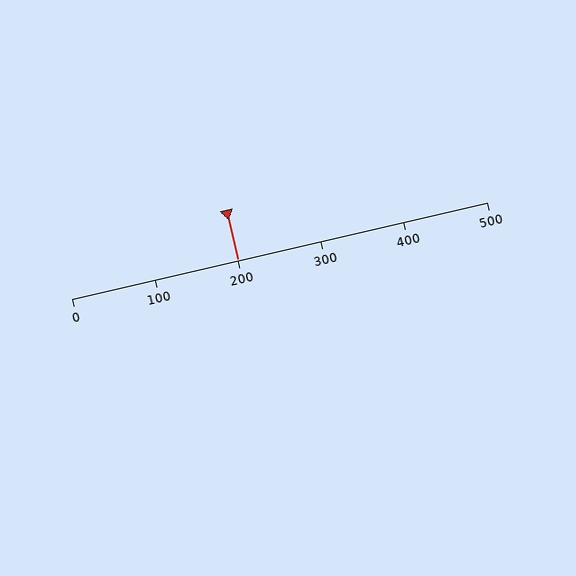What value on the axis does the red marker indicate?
The marker indicates approximately 200.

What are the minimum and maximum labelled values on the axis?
The axis runs from 0 to 500.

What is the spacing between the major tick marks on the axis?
The major ticks are spaced 100 apart.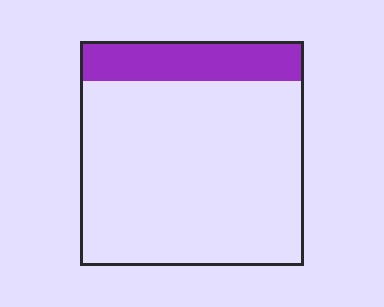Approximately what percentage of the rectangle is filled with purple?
Approximately 20%.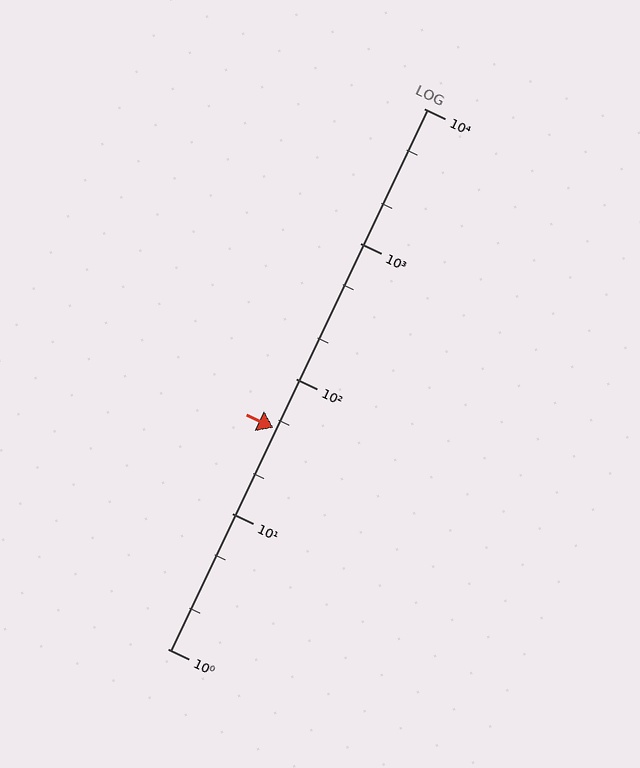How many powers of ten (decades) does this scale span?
The scale spans 4 decades, from 1 to 10000.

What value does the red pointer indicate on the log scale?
The pointer indicates approximately 43.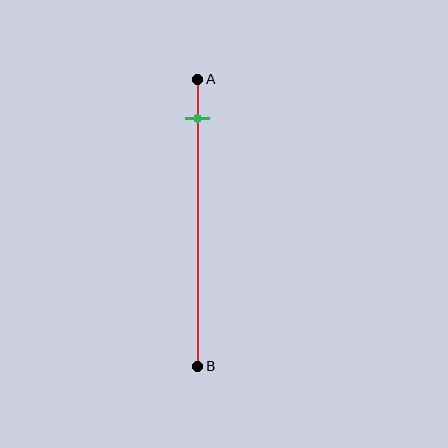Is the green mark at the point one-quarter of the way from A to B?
No, the mark is at about 15% from A, not at the 25% one-quarter point.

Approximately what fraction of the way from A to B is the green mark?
The green mark is approximately 15% of the way from A to B.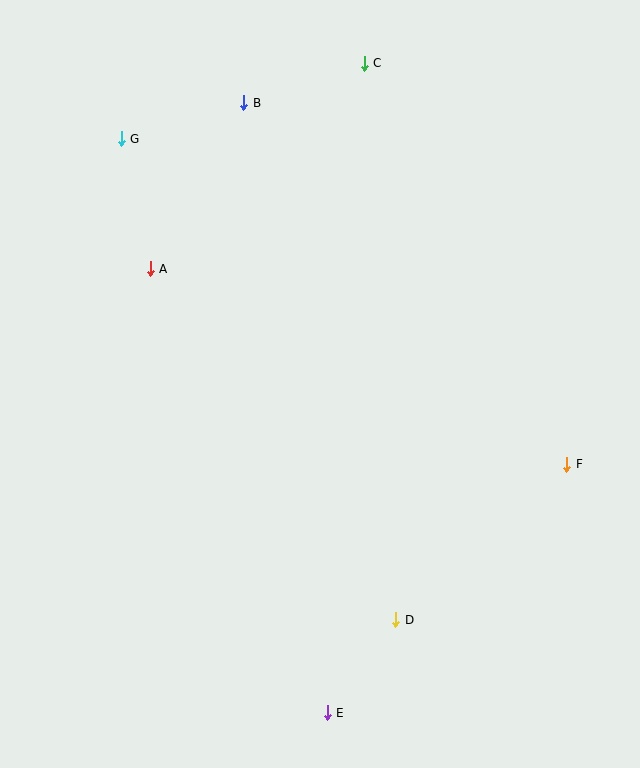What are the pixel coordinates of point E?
Point E is at (327, 713).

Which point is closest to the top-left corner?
Point G is closest to the top-left corner.